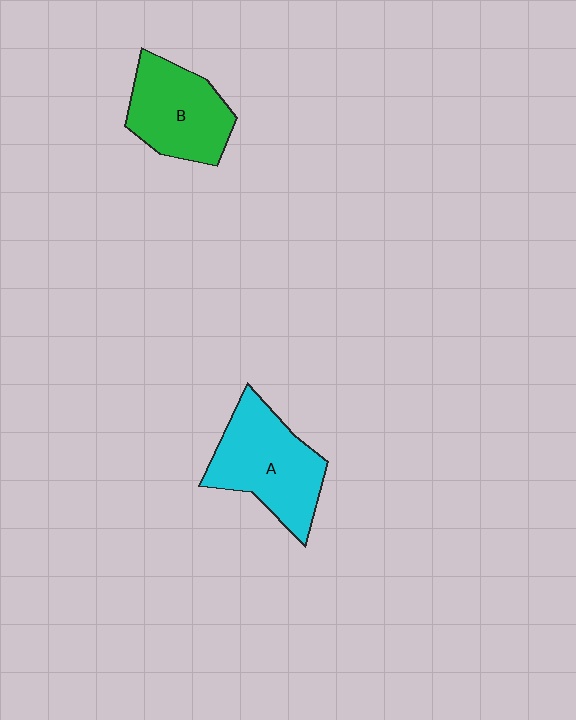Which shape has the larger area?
Shape A (cyan).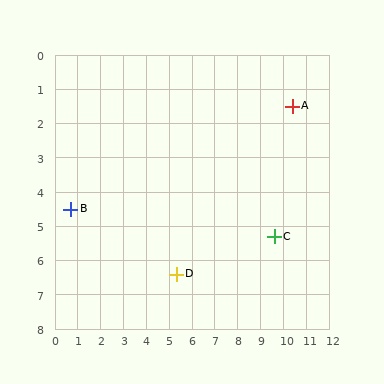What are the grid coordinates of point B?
Point B is at approximately (0.7, 4.5).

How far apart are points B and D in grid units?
Points B and D are about 5.0 grid units apart.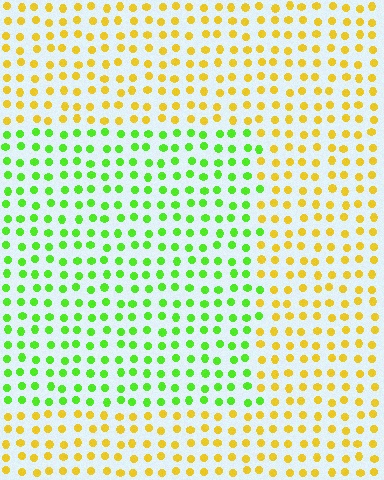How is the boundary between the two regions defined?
The boundary is defined purely by a slight shift in hue (about 58 degrees). Spacing, size, and orientation are identical on both sides.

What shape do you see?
I see a rectangle.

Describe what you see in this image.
The image is filled with small yellow elements in a uniform arrangement. A rectangle-shaped region is visible where the elements are tinted to a slightly different hue, forming a subtle color boundary.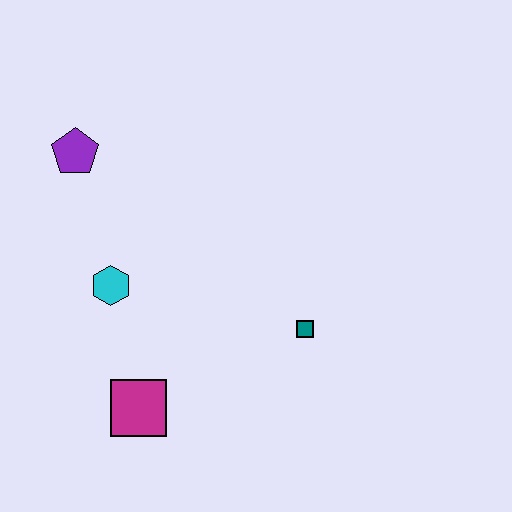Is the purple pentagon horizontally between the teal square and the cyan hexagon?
No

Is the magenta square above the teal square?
No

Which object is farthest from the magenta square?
The purple pentagon is farthest from the magenta square.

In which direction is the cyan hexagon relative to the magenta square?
The cyan hexagon is above the magenta square.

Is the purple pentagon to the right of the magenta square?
No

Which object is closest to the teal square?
The magenta square is closest to the teal square.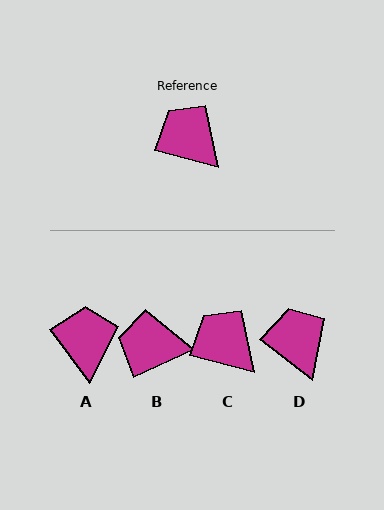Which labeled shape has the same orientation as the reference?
C.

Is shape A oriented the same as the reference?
No, it is off by about 39 degrees.